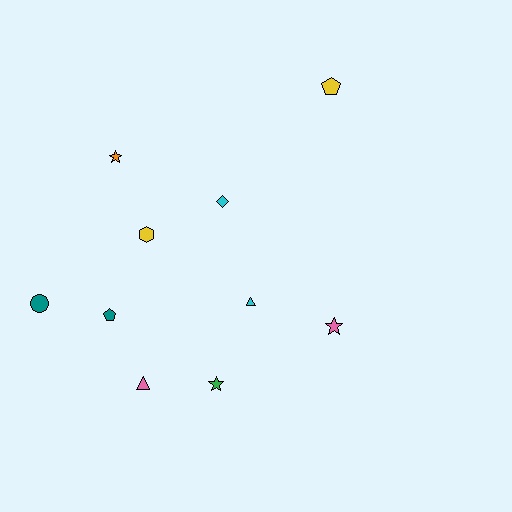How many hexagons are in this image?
There is 1 hexagon.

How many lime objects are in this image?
There are no lime objects.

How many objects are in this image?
There are 10 objects.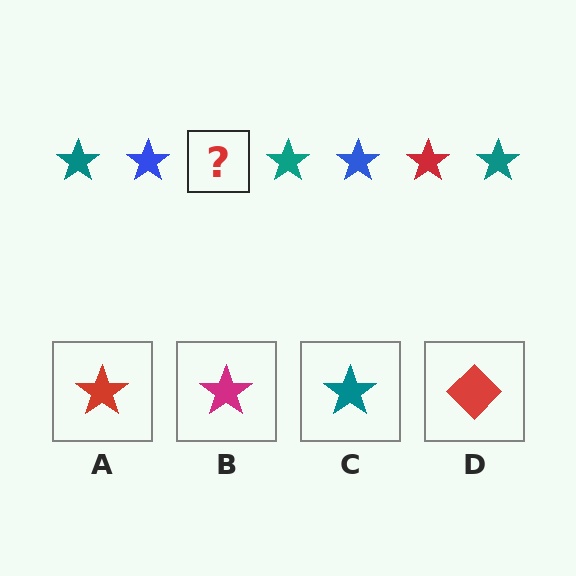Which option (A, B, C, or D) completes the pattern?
A.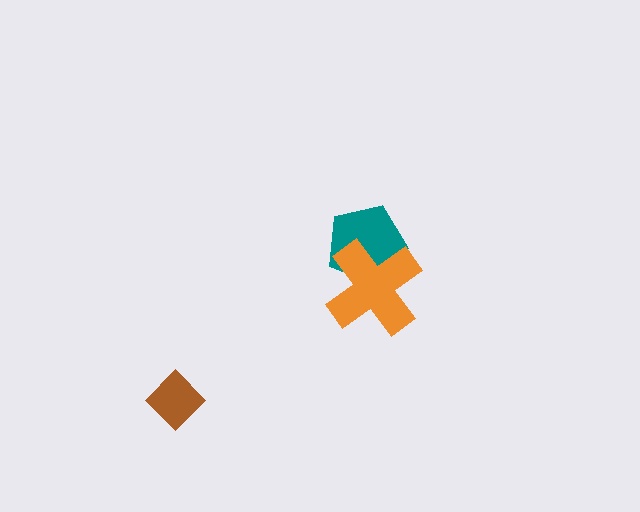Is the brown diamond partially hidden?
No, no other shape covers it.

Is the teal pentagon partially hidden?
Yes, it is partially covered by another shape.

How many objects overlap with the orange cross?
1 object overlaps with the orange cross.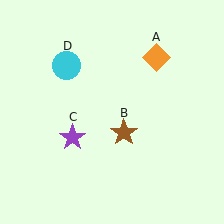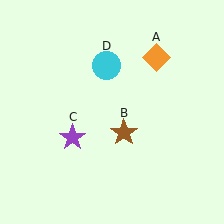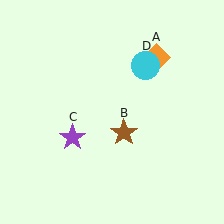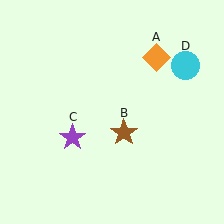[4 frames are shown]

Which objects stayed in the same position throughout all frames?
Orange diamond (object A) and brown star (object B) and purple star (object C) remained stationary.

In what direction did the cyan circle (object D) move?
The cyan circle (object D) moved right.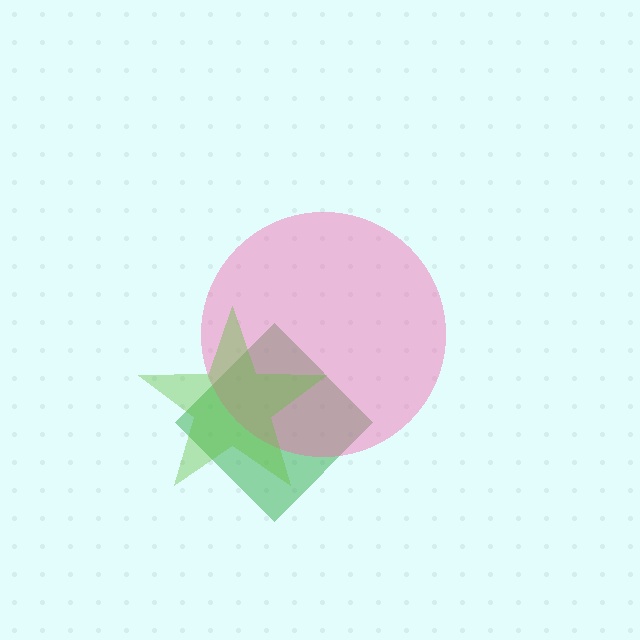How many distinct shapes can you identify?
There are 3 distinct shapes: a green diamond, a pink circle, a lime star.